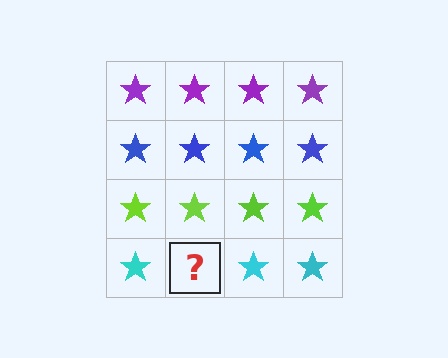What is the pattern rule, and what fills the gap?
The rule is that each row has a consistent color. The gap should be filled with a cyan star.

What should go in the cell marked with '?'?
The missing cell should contain a cyan star.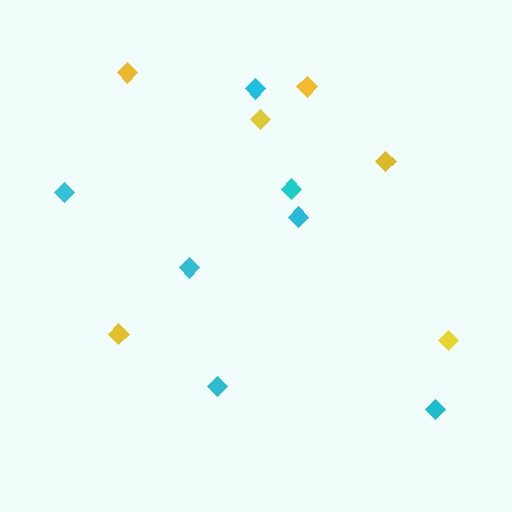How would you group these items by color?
There are 2 groups: one group of cyan diamonds (7) and one group of yellow diamonds (6).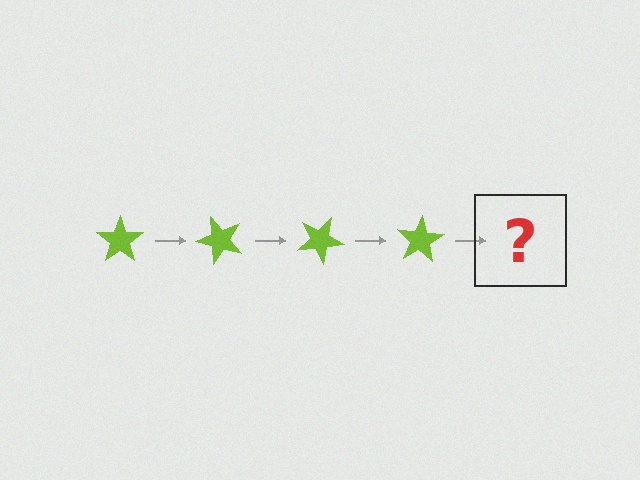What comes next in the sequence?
The next element should be a lime star rotated 200 degrees.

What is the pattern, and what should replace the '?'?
The pattern is that the star rotates 50 degrees each step. The '?' should be a lime star rotated 200 degrees.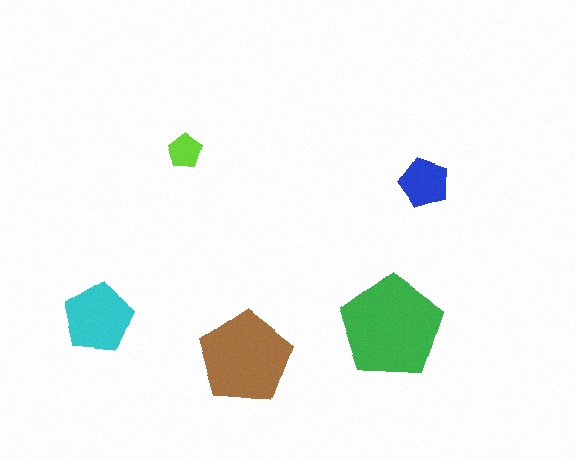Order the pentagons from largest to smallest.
the green one, the brown one, the cyan one, the blue one, the lime one.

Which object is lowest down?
The brown pentagon is bottommost.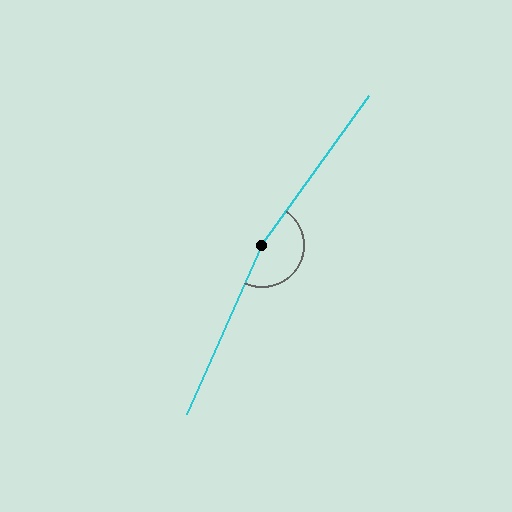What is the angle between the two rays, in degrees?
Approximately 168 degrees.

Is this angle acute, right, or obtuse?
It is obtuse.